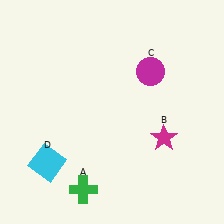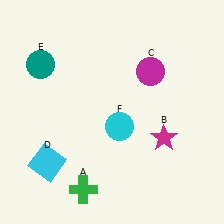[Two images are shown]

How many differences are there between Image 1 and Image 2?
There are 2 differences between the two images.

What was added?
A teal circle (E), a cyan circle (F) were added in Image 2.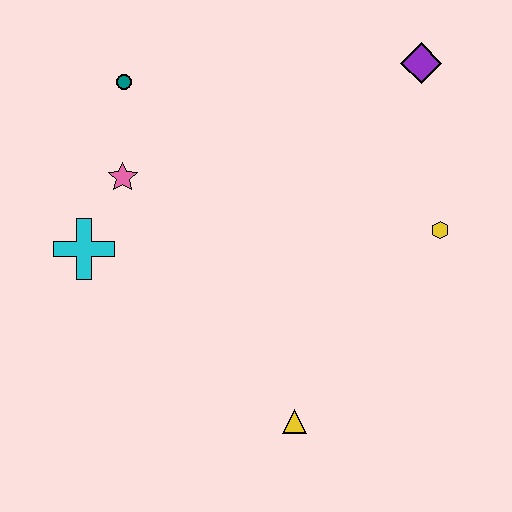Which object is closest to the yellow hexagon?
The purple diamond is closest to the yellow hexagon.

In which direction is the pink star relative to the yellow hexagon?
The pink star is to the left of the yellow hexagon.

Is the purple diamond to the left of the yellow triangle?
No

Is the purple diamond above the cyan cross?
Yes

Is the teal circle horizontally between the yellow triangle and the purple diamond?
No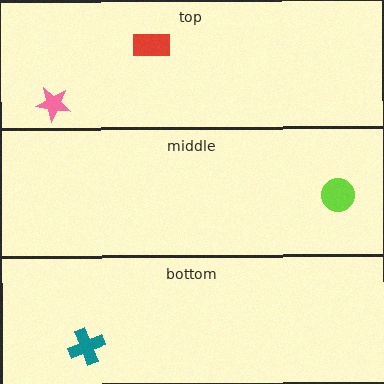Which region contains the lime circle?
The middle region.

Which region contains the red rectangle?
The top region.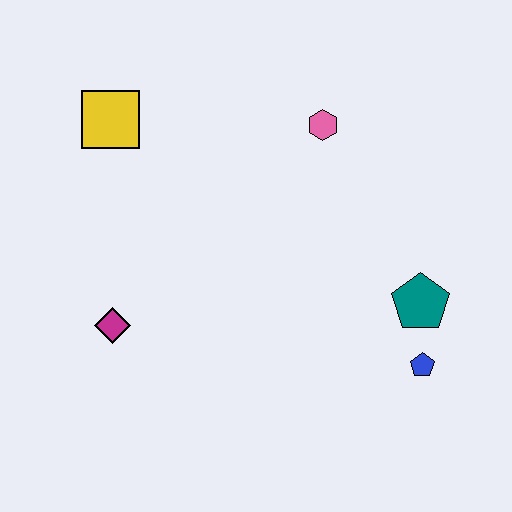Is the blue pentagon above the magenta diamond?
No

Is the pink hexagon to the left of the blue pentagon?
Yes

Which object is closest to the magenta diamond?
The yellow square is closest to the magenta diamond.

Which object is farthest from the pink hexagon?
The magenta diamond is farthest from the pink hexagon.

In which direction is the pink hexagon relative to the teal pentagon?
The pink hexagon is above the teal pentagon.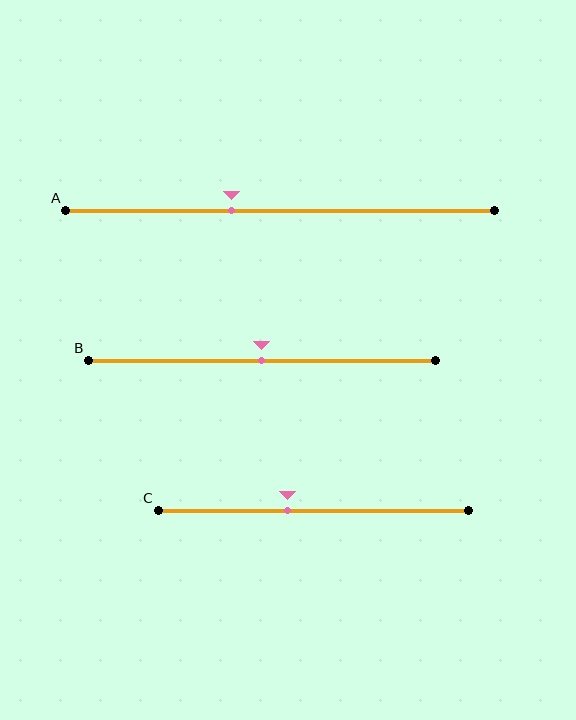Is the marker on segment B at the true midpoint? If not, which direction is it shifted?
Yes, the marker on segment B is at the true midpoint.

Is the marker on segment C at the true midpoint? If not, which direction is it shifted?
No, the marker on segment C is shifted to the left by about 8% of the segment length.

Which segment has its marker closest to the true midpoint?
Segment B has its marker closest to the true midpoint.